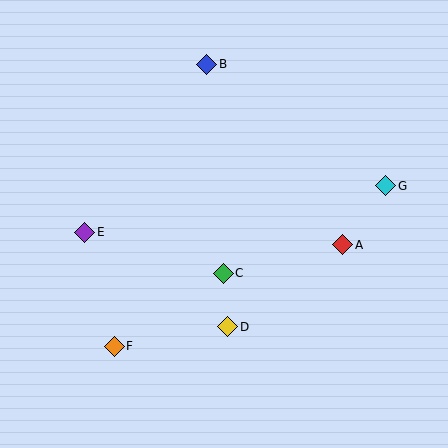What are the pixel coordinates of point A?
Point A is at (343, 245).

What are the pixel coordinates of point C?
Point C is at (223, 273).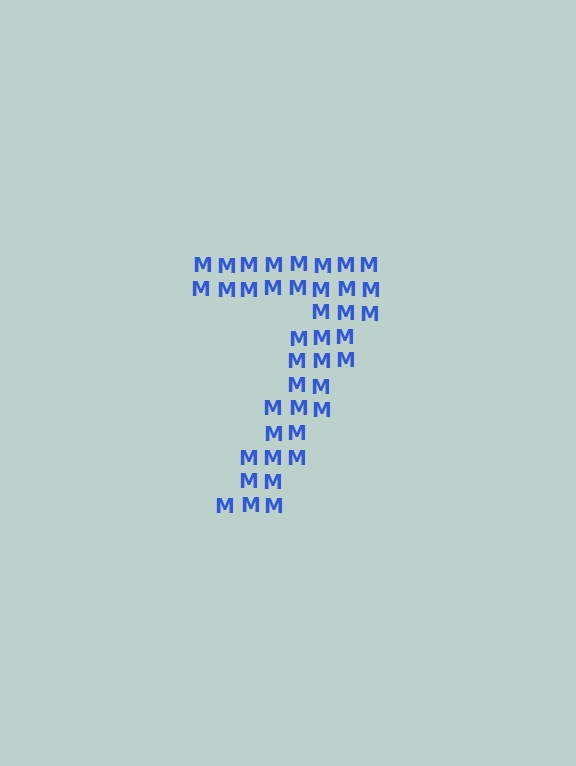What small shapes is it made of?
It is made of small letter M's.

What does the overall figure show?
The overall figure shows the digit 7.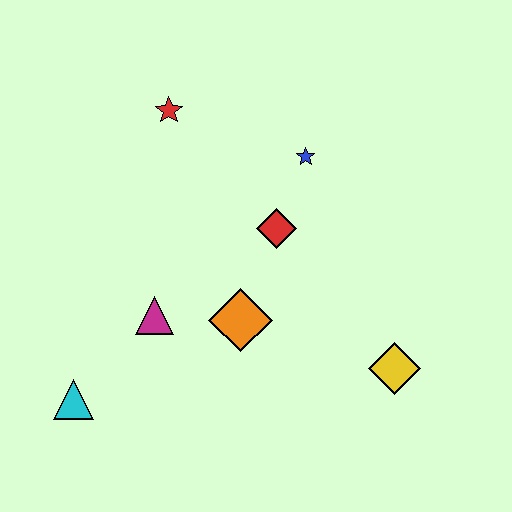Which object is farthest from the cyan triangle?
The blue star is farthest from the cyan triangle.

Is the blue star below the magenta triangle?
No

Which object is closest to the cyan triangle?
The magenta triangle is closest to the cyan triangle.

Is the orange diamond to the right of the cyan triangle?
Yes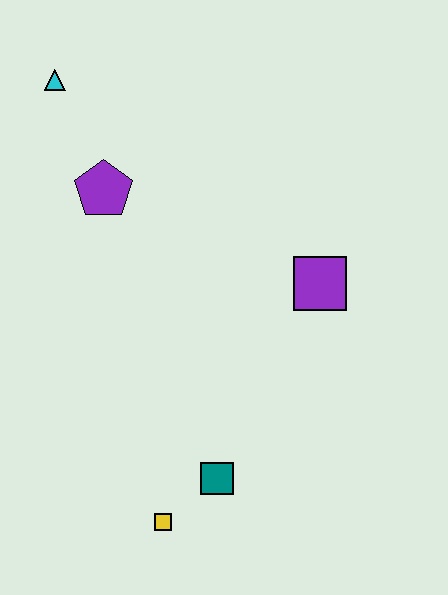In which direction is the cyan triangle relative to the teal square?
The cyan triangle is above the teal square.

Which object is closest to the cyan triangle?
The purple pentagon is closest to the cyan triangle.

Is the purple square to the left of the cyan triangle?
No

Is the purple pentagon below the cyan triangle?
Yes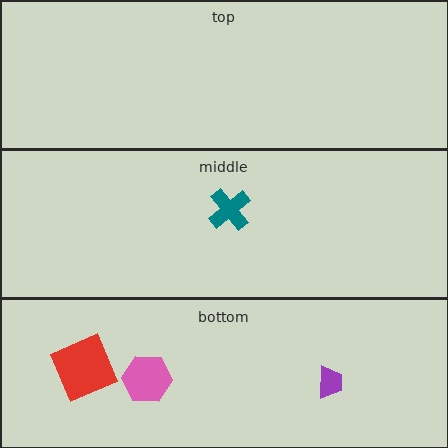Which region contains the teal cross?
The middle region.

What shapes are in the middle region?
The teal cross.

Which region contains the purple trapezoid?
The bottom region.